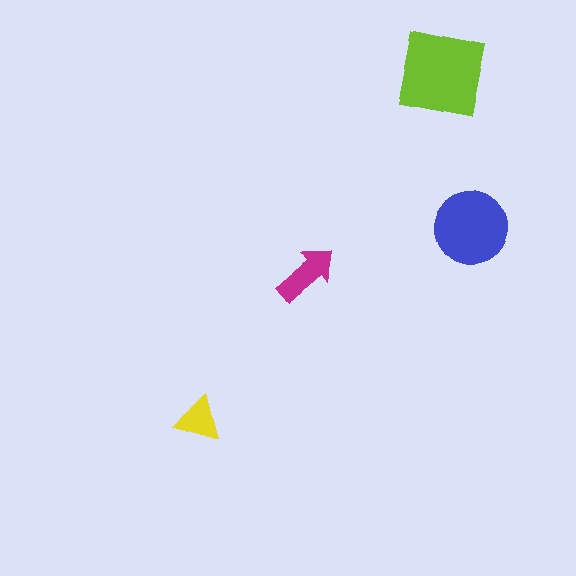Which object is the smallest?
The yellow triangle.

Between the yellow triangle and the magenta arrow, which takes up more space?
The magenta arrow.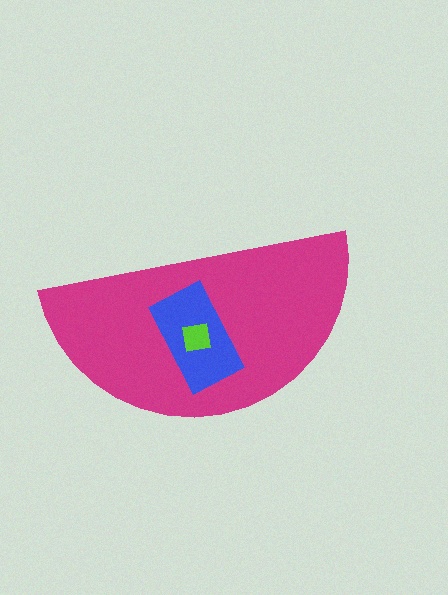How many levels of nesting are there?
3.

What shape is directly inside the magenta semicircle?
The blue rectangle.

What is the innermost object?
The lime square.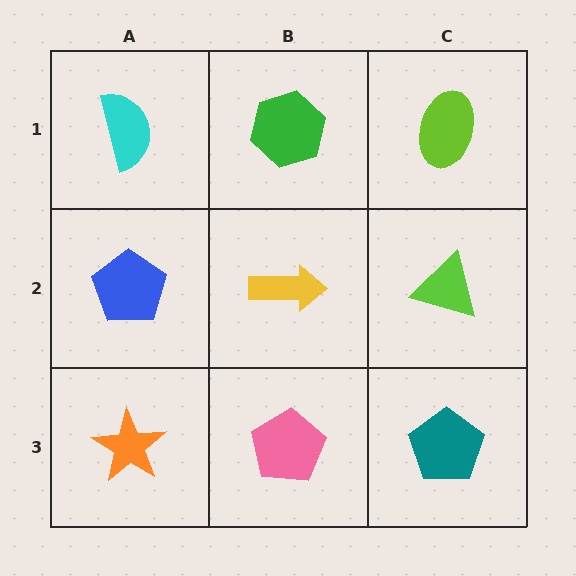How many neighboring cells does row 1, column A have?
2.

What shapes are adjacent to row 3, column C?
A lime triangle (row 2, column C), a pink pentagon (row 3, column B).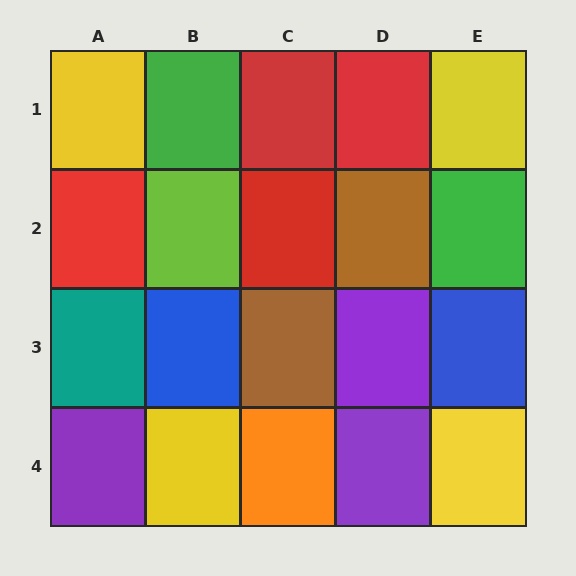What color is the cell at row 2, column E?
Green.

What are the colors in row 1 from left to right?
Yellow, green, red, red, yellow.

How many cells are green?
2 cells are green.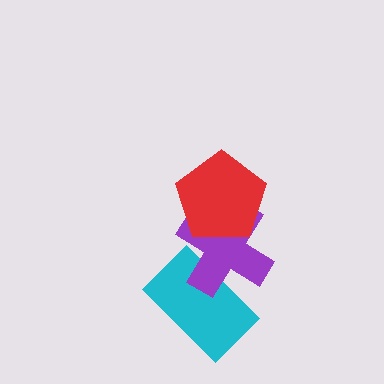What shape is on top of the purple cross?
The red pentagon is on top of the purple cross.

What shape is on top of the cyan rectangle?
The purple cross is on top of the cyan rectangle.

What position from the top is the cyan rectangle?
The cyan rectangle is 3rd from the top.